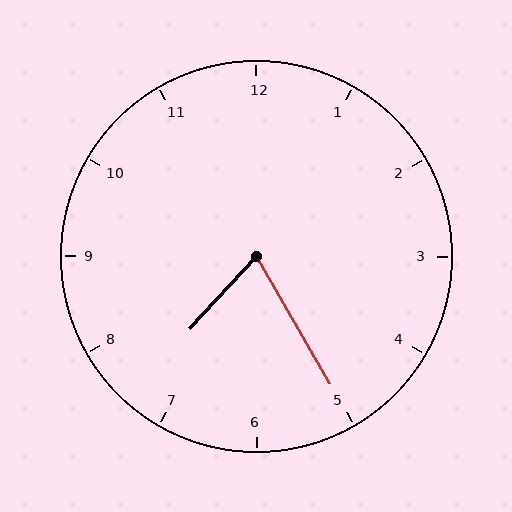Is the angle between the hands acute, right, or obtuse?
It is acute.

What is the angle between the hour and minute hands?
Approximately 72 degrees.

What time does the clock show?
7:25.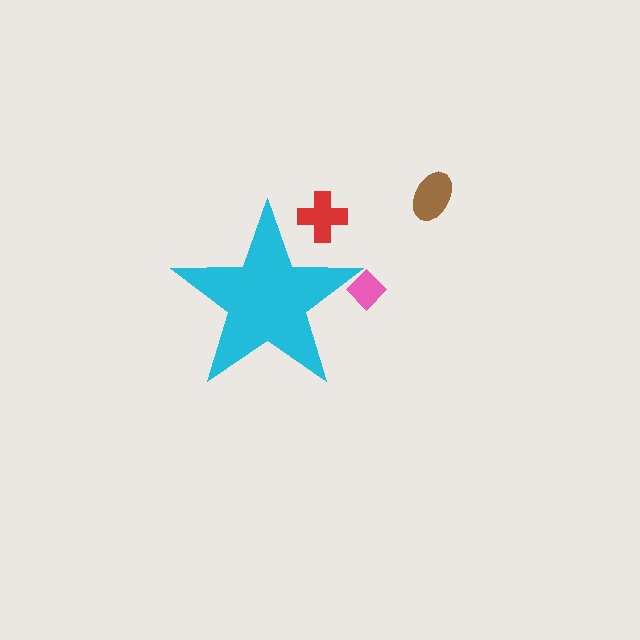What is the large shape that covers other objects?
A cyan star.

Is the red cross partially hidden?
Yes, the red cross is partially hidden behind the cyan star.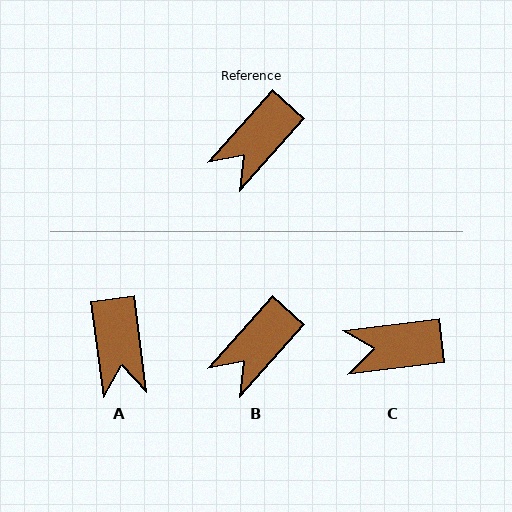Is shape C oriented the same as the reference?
No, it is off by about 41 degrees.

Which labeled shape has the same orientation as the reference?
B.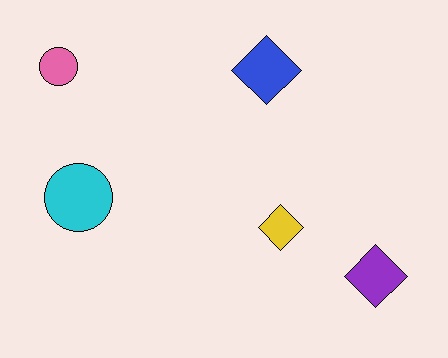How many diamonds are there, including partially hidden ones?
There are 3 diamonds.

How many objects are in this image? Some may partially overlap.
There are 5 objects.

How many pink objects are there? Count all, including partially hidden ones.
There is 1 pink object.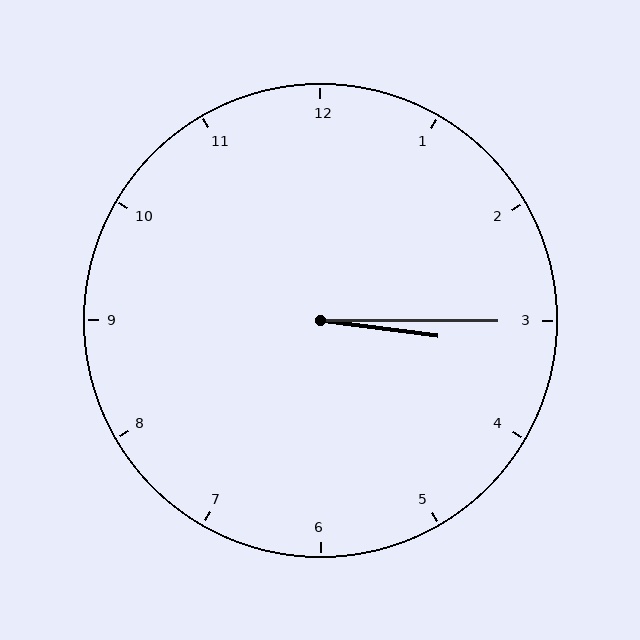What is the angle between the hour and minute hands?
Approximately 8 degrees.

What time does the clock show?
3:15.